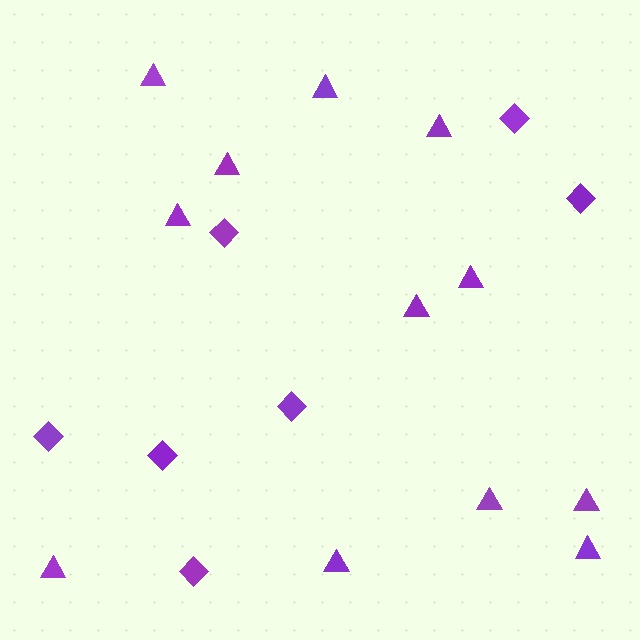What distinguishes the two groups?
There are 2 groups: one group of diamonds (7) and one group of triangles (12).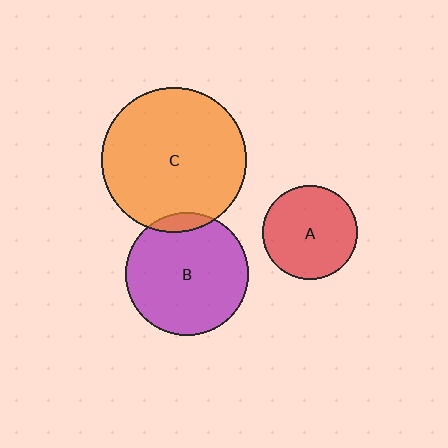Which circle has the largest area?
Circle C (orange).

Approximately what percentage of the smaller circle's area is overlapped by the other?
Approximately 5%.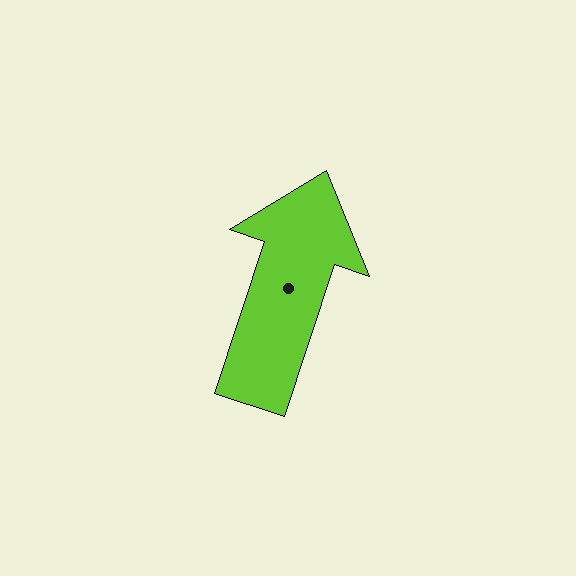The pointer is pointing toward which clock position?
Roughly 1 o'clock.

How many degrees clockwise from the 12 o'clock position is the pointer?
Approximately 18 degrees.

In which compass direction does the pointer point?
North.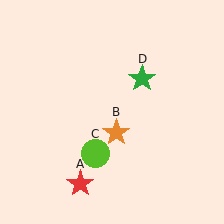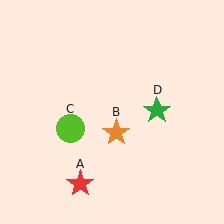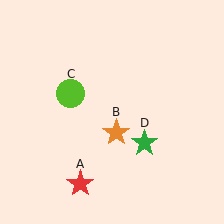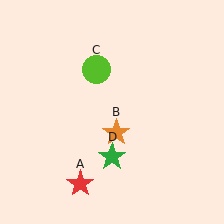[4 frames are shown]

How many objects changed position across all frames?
2 objects changed position: lime circle (object C), green star (object D).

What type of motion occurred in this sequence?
The lime circle (object C), green star (object D) rotated clockwise around the center of the scene.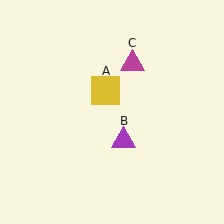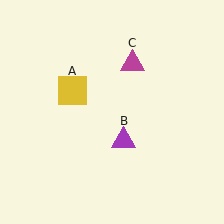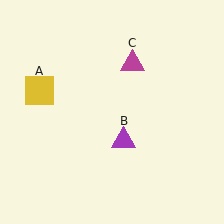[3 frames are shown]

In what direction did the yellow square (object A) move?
The yellow square (object A) moved left.